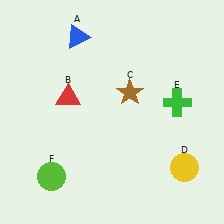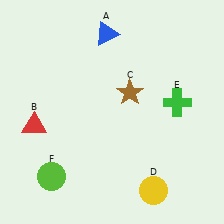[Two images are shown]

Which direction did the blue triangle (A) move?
The blue triangle (A) moved right.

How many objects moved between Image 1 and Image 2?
3 objects moved between the two images.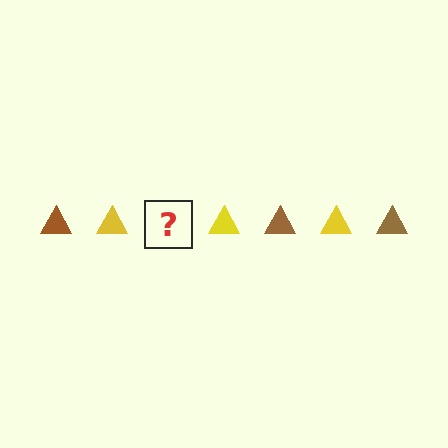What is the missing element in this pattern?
The missing element is a brown triangle.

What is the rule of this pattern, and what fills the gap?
The rule is that the pattern cycles through brown, yellow triangles. The gap should be filled with a brown triangle.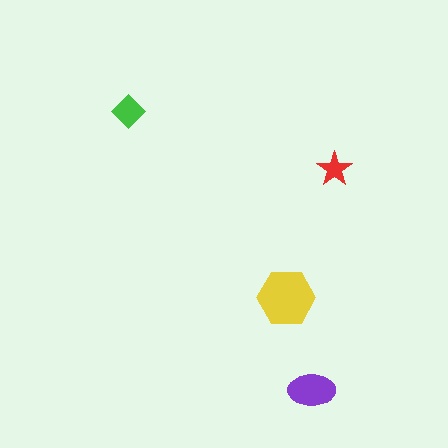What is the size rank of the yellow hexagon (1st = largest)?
1st.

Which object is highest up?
The green diamond is topmost.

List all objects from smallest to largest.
The red star, the green diamond, the purple ellipse, the yellow hexagon.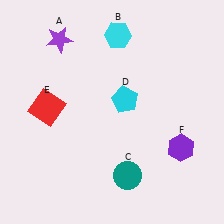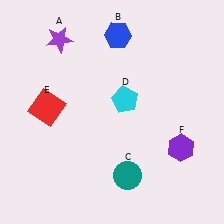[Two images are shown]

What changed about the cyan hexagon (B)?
In Image 1, B is cyan. In Image 2, it changed to blue.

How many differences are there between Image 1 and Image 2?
There is 1 difference between the two images.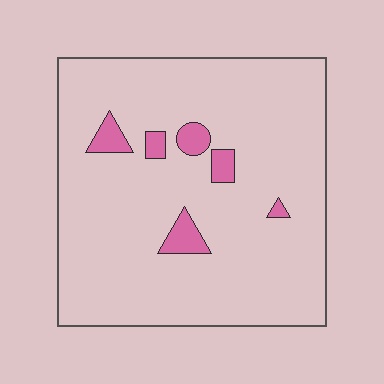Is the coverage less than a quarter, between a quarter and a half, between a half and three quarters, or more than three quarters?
Less than a quarter.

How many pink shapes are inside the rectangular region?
6.